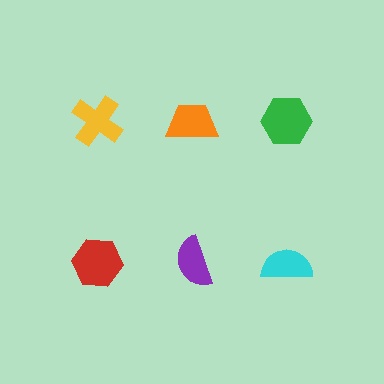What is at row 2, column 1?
A red hexagon.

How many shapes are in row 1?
3 shapes.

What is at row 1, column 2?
An orange trapezoid.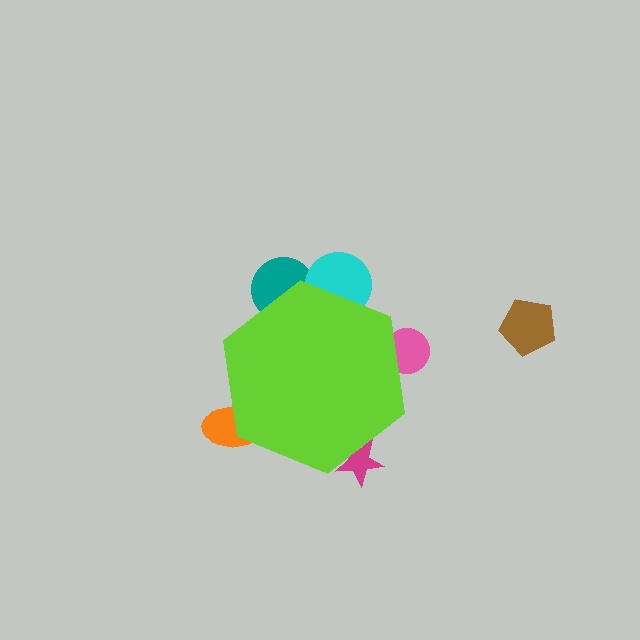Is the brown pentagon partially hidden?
No, the brown pentagon is fully visible.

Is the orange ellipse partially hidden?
Yes, the orange ellipse is partially hidden behind the lime hexagon.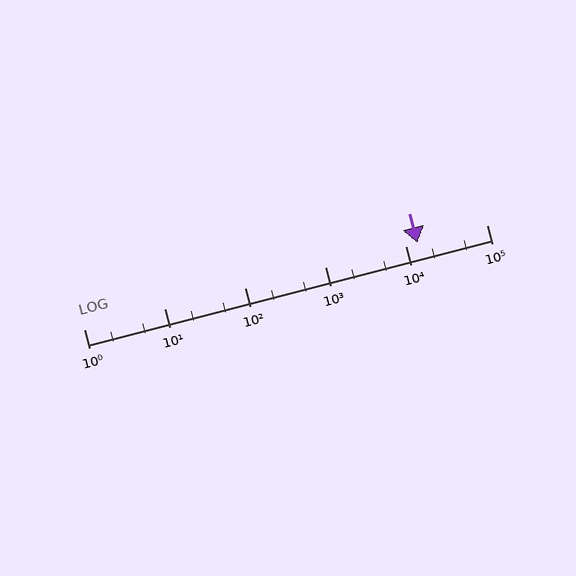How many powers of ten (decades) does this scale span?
The scale spans 5 decades, from 1 to 100000.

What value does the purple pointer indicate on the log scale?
The pointer indicates approximately 14000.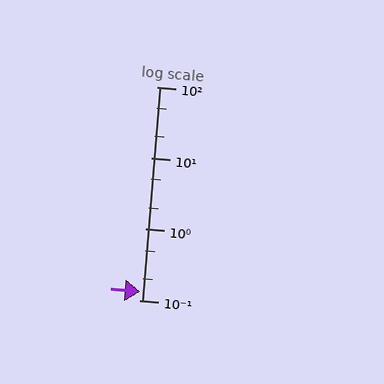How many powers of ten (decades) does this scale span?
The scale spans 3 decades, from 0.1 to 100.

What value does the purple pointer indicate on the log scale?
The pointer indicates approximately 0.13.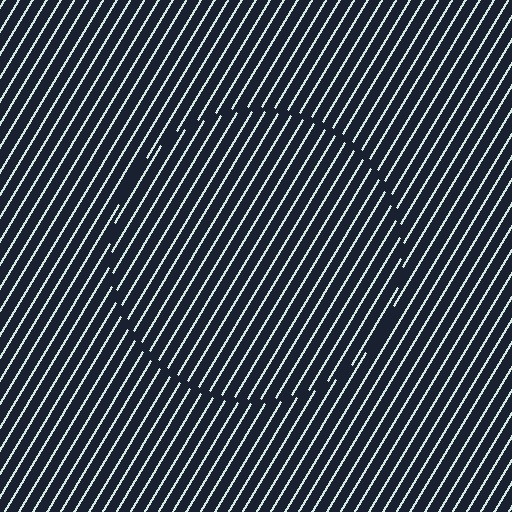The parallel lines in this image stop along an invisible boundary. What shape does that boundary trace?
An illusory circle. The interior of the shape contains the same grating, shifted by half a period — the contour is defined by the phase discontinuity where line-ends from the inner and outer gratings abut.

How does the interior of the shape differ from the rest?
The interior of the shape contains the same grating, shifted by half a period — the contour is defined by the phase discontinuity where line-ends from the inner and outer gratings abut.